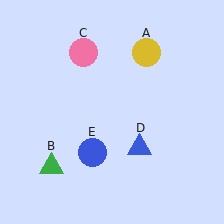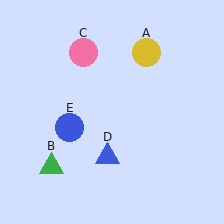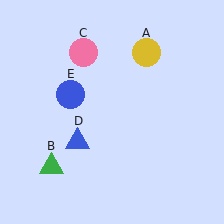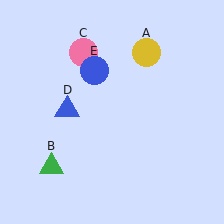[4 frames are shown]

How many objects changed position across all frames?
2 objects changed position: blue triangle (object D), blue circle (object E).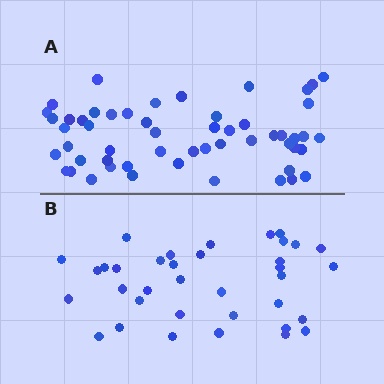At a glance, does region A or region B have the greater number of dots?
Region A (the top region) has more dots.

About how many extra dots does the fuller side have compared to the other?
Region A has approximately 20 more dots than region B.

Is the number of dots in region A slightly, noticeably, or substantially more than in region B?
Region A has substantially more. The ratio is roughly 1.5 to 1.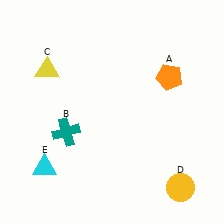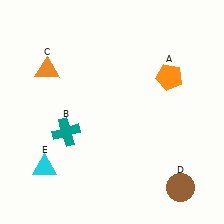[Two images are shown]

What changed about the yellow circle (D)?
In Image 1, D is yellow. In Image 2, it changed to brown.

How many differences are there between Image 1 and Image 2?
There are 2 differences between the two images.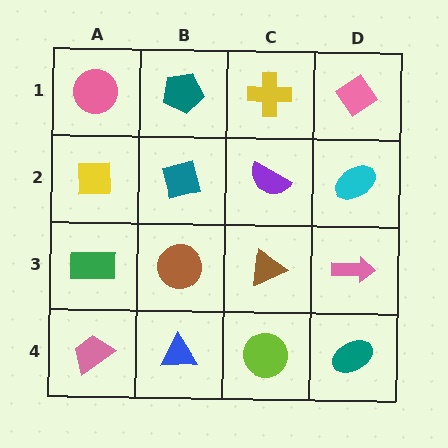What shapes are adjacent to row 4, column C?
A brown triangle (row 3, column C), a blue triangle (row 4, column B), a teal ellipse (row 4, column D).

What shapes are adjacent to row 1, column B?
A teal diamond (row 2, column B), a pink circle (row 1, column A), a yellow cross (row 1, column C).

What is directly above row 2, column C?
A yellow cross.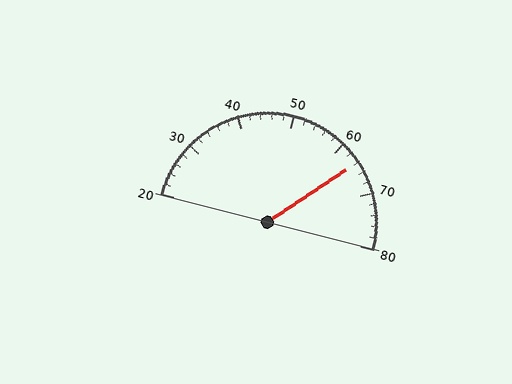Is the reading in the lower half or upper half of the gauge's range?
The reading is in the upper half of the range (20 to 80).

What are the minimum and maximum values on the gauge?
The gauge ranges from 20 to 80.